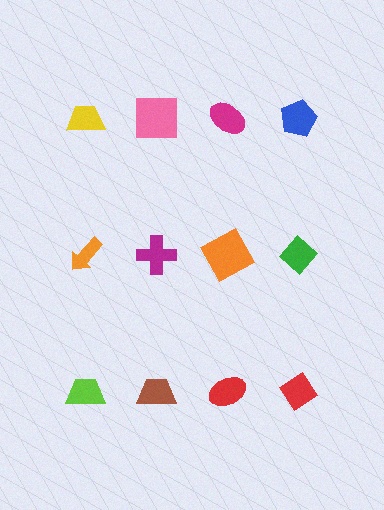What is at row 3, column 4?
A red diamond.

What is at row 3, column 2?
A brown trapezoid.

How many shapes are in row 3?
4 shapes.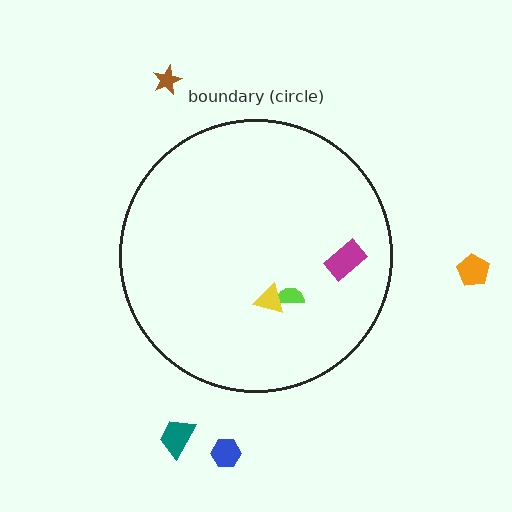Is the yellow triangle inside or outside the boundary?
Inside.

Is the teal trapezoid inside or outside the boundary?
Outside.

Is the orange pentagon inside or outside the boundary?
Outside.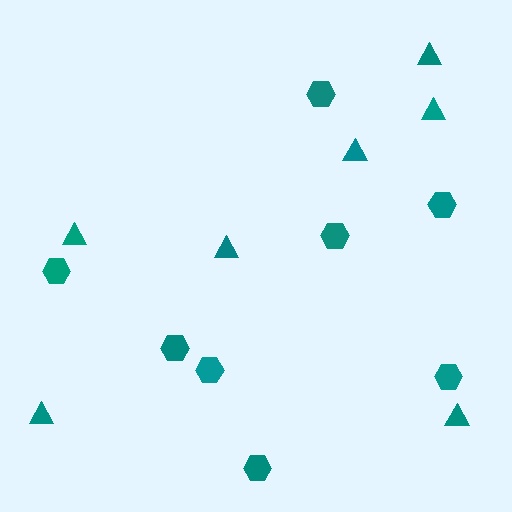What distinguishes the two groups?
There are 2 groups: one group of triangles (7) and one group of hexagons (8).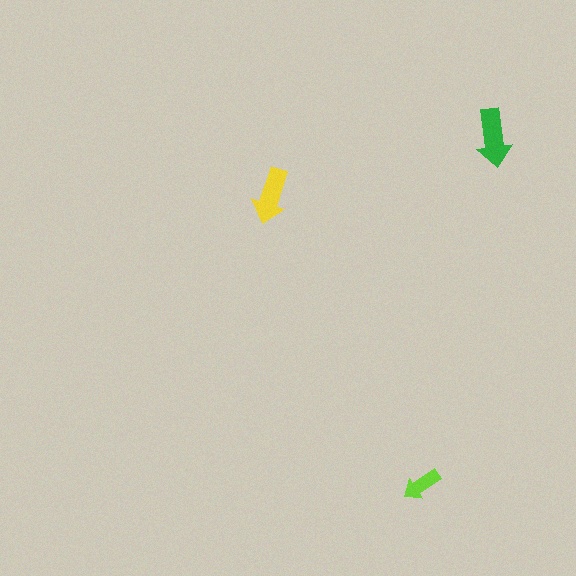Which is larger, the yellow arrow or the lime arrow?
The yellow one.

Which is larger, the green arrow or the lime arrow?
The green one.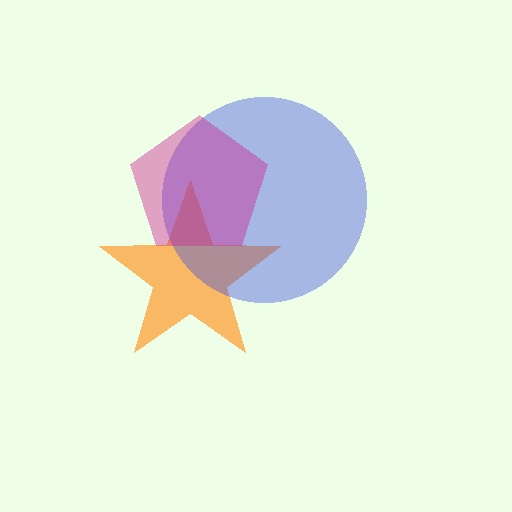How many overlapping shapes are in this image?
There are 3 overlapping shapes in the image.